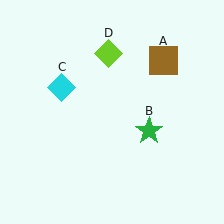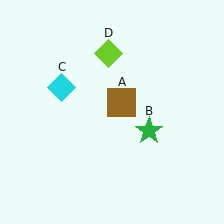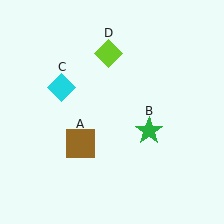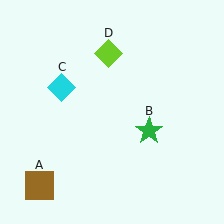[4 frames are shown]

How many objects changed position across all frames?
1 object changed position: brown square (object A).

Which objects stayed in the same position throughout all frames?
Green star (object B) and cyan diamond (object C) and lime diamond (object D) remained stationary.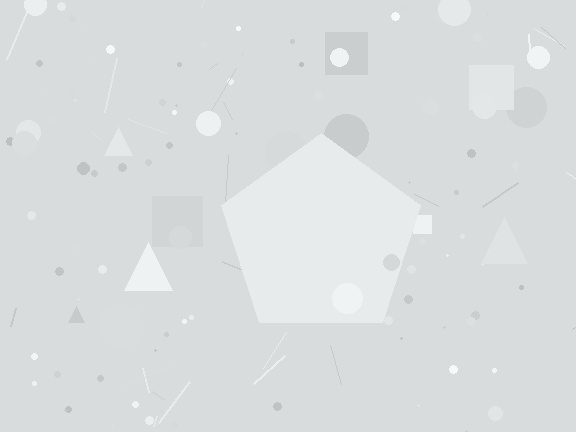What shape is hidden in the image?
A pentagon is hidden in the image.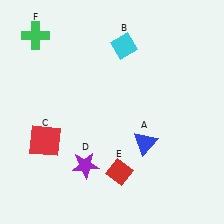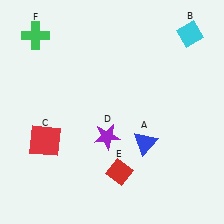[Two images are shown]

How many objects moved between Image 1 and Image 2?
2 objects moved between the two images.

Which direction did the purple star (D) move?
The purple star (D) moved up.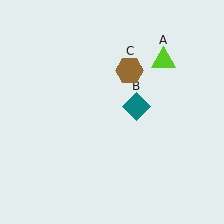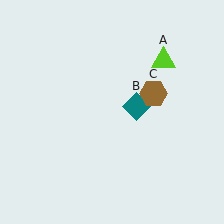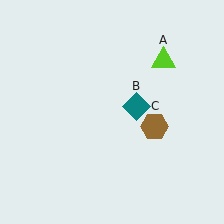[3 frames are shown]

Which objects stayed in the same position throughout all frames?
Lime triangle (object A) and teal diamond (object B) remained stationary.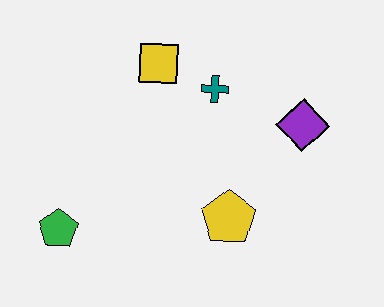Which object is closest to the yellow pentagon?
The purple diamond is closest to the yellow pentagon.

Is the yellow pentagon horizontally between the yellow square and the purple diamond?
Yes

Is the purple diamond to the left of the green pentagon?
No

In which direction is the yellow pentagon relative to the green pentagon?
The yellow pentagon is to the right of the green pentagon.